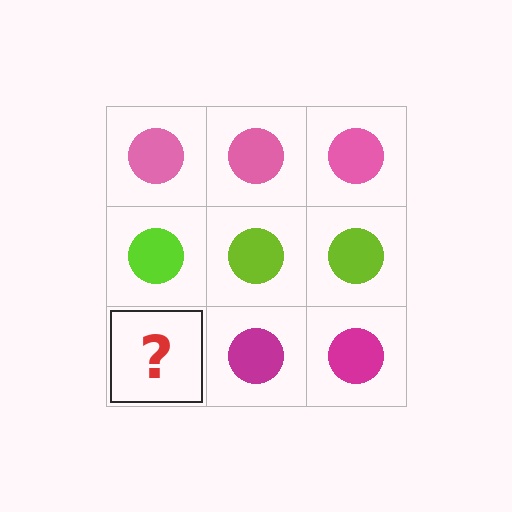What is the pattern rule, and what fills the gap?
The rule is that each row has a consistent color. The gap should be filled with a magenta circle.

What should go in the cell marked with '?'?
The missing cell should contain a magenta circle.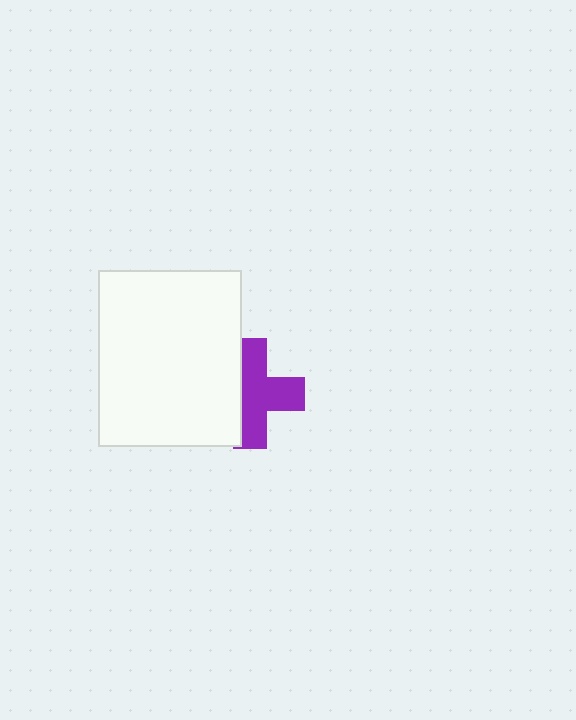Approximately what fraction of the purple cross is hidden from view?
Roughly 34% of the purple cross is hidden behind the white rectangle.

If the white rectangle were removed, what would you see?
You would see the complete purple cross.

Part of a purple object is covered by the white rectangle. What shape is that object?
It is a cross.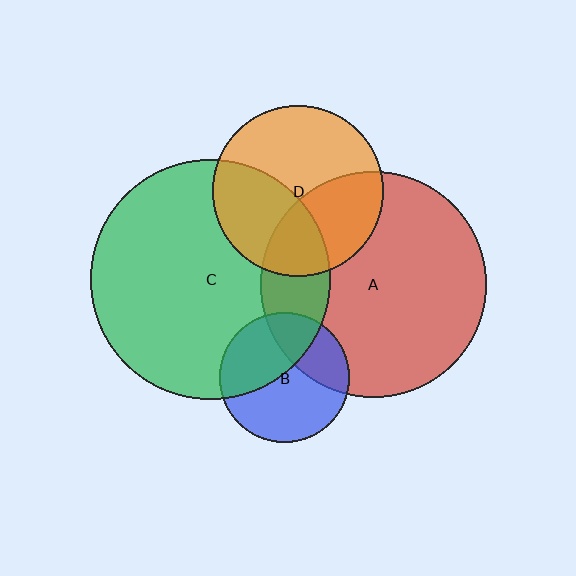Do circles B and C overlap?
Yes.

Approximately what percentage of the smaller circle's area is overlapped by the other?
Approximately 40%.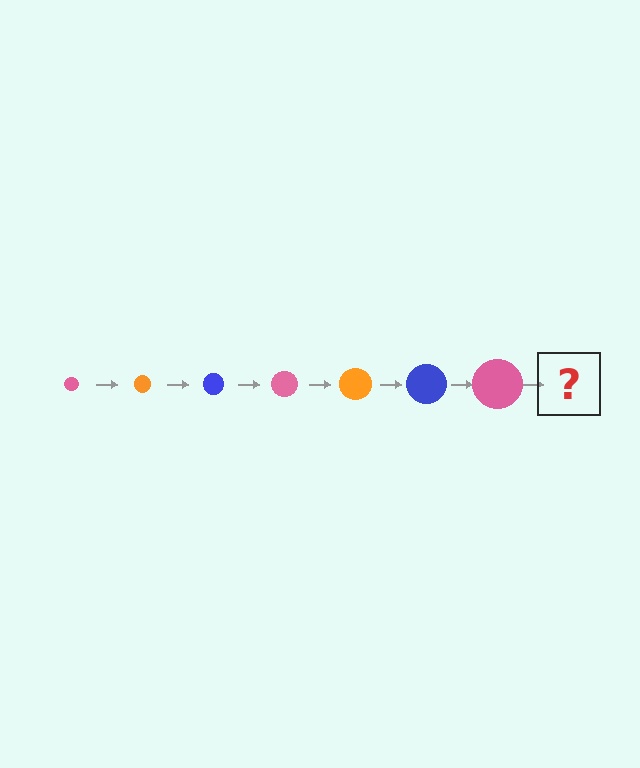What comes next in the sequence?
The next element should be an orange circle, larger than the previous one.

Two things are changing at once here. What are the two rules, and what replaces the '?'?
The two rules are that the circle grows larger each step and the color cycles through pink, orange, and blue. The '?' should be an orange circle, larger than the previous one.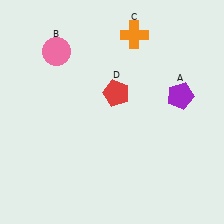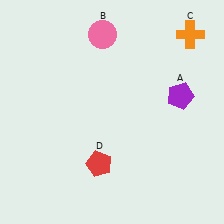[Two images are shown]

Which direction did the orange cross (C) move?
The orange cross (C) moved right.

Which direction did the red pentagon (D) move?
The red pentagon (D) moved down.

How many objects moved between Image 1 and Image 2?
3 objects moved between the two images.